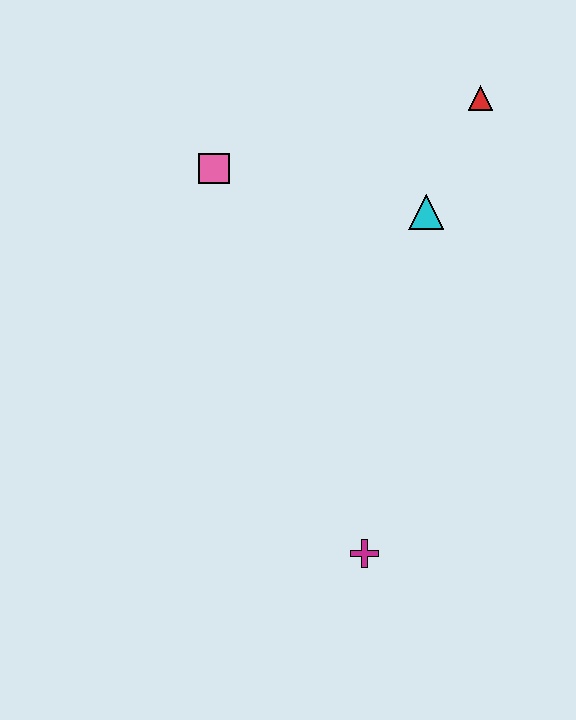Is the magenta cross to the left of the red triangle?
Yes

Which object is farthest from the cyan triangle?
The magenta cross is farthest from the cyan triangle.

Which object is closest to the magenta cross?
The cyan triangle is closest to the magenta cross.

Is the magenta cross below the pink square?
Yes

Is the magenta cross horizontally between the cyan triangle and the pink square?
Yes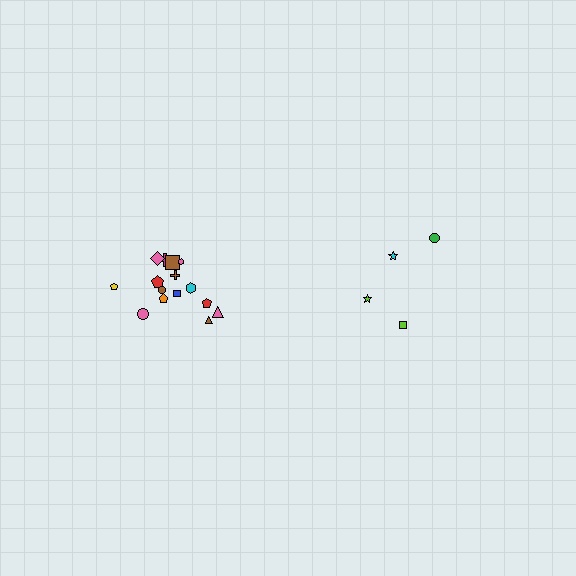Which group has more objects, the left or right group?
The left group.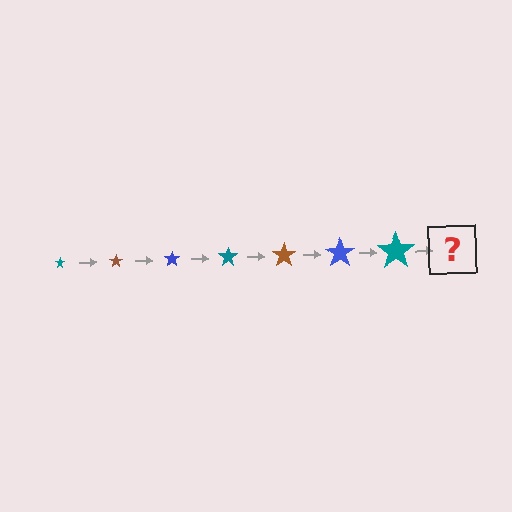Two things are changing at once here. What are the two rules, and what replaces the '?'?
The two rules are that the star grows larger each step and the color cycles through teal, brown, and blue. The '?' should be a brown star, larger than the previous one.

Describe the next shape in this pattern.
It should be a brown star, larger than the previous one.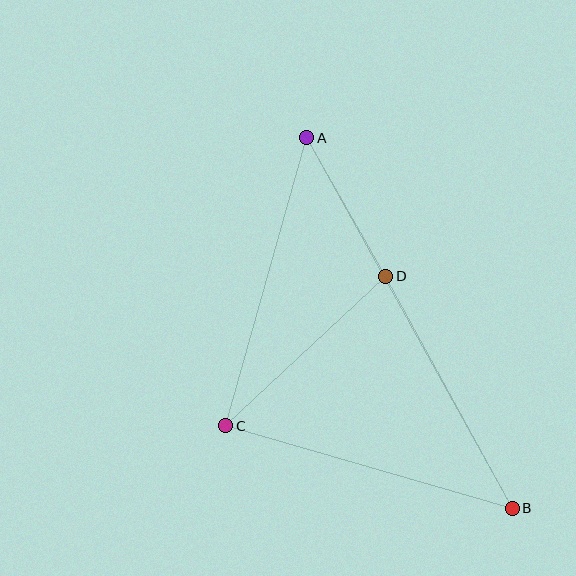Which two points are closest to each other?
Points A and D are closest to each other.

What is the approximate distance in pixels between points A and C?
The distance between A and C is approximately 299 pixels.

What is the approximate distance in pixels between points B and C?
The distance between B and C is approximately 298 pixels.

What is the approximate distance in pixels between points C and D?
The distance between C and D is approximately 219 pixels.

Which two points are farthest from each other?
Points A and B are farthest from each other.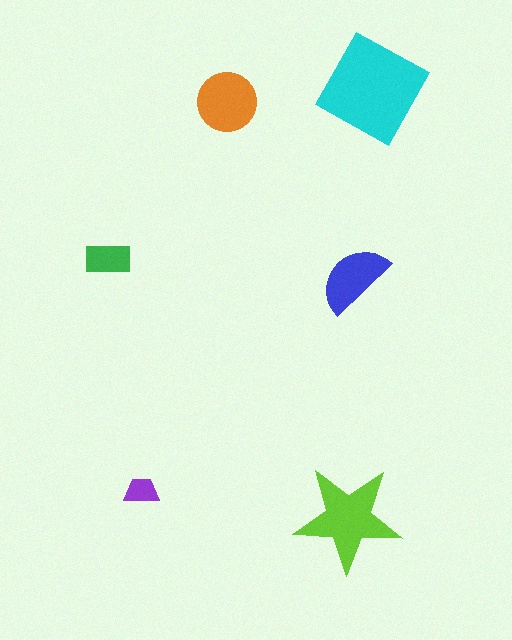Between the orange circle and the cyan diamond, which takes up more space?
The cyan diamond.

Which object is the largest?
The cyan diamond.